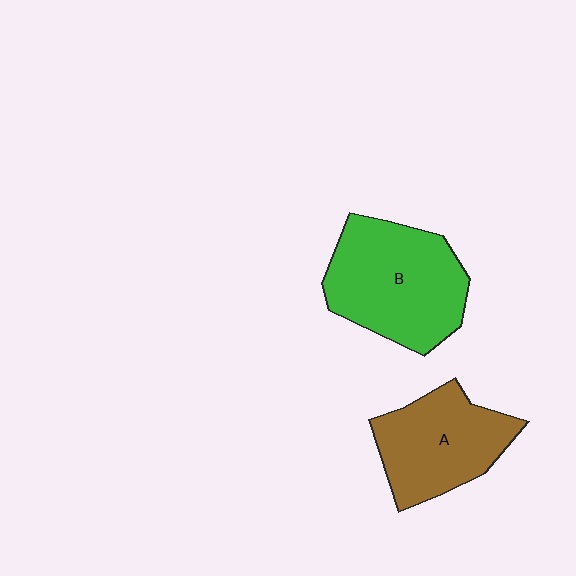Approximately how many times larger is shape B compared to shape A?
Approximately 1.3 times.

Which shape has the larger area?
Shape B (green).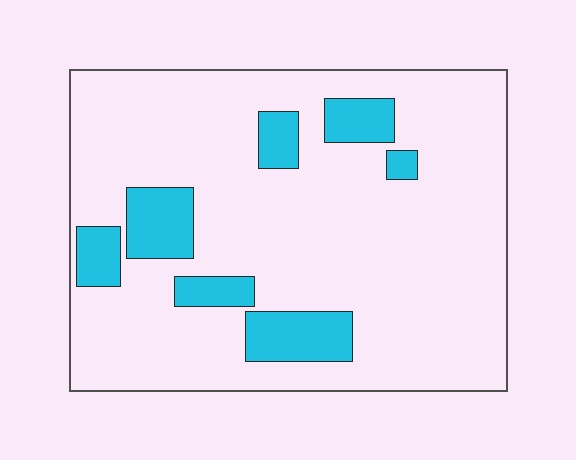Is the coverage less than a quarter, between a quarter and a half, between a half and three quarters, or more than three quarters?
Less than a quarter.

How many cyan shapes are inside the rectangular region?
7.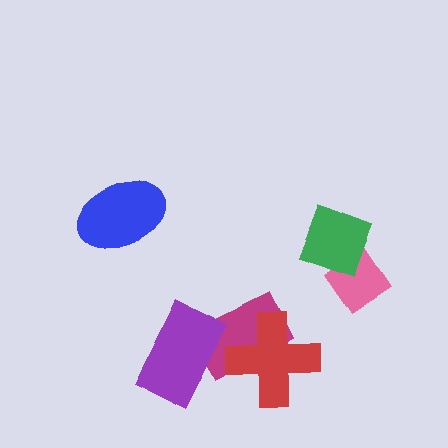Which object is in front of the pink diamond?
The green diamond is in front of the pink diamond.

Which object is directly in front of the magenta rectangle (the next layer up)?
The red cross is directly in front of the magenta rectangle.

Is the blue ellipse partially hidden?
No, no other shape covers it.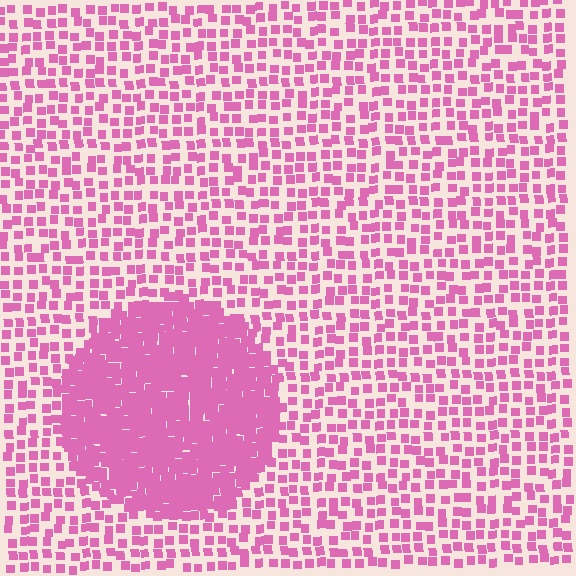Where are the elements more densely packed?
The elements are more densely packed inside the circle boundary.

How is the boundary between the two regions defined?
The boundary is defined by a change in element density (approximately 2.7x ratio). All elements are the same color, size, and shape.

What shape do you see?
I see a circle.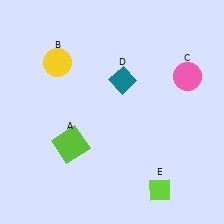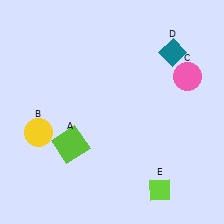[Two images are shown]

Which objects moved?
The objects that moved are: the yellow circle (B), the teal diamond (D).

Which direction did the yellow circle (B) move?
The yellow circle (B) moved down.